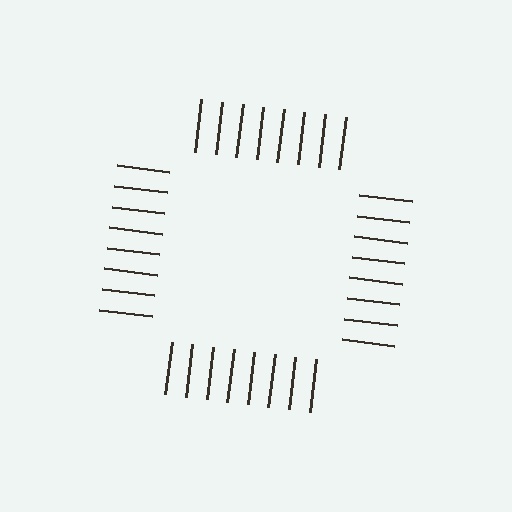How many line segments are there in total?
32 — 8 along each of the 4 edges.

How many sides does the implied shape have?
4 sides — the line-ends trace a square.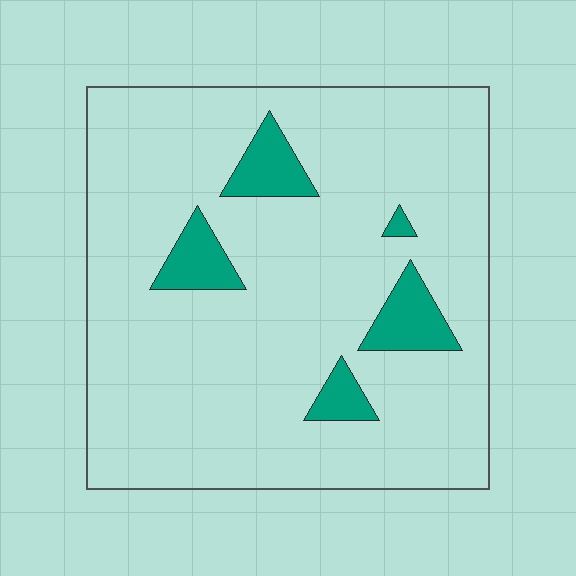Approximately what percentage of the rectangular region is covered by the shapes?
Approximately 10%.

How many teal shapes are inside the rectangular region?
5.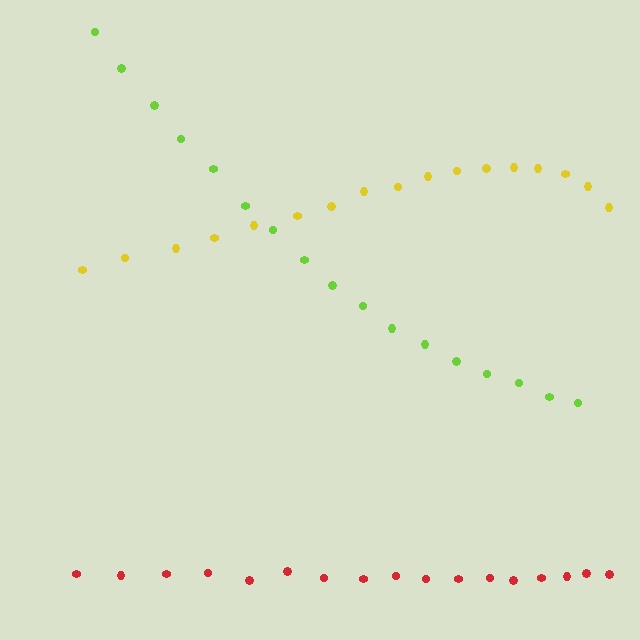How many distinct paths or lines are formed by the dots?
There are 3 distinct paths.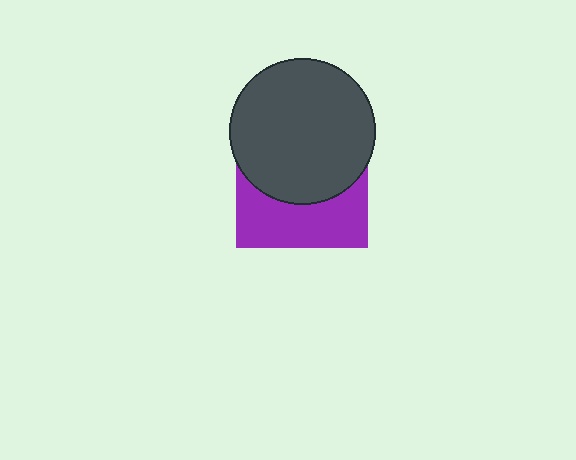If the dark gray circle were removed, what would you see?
You would see the complete purple square.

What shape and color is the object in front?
The object in front is a dark gray circle.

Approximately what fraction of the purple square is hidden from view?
Roughly 59% of the purple square is hidden behind the dark gray circle.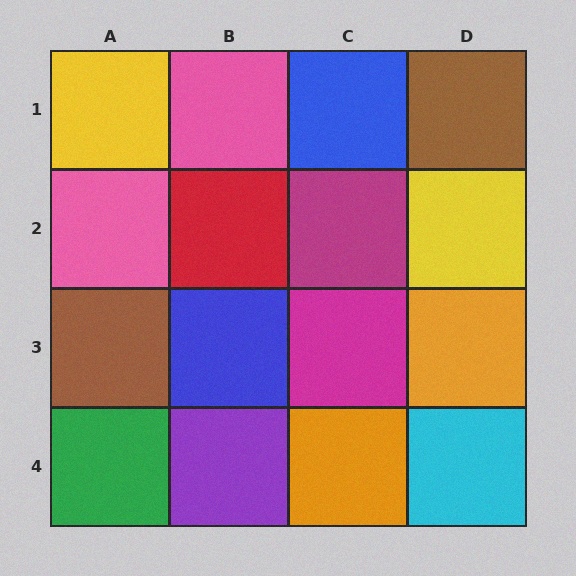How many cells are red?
1 cell is red.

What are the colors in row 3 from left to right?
Brown, blue, magenta, orange.